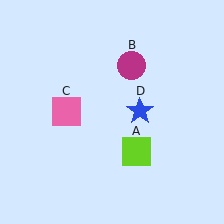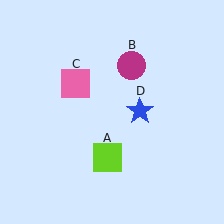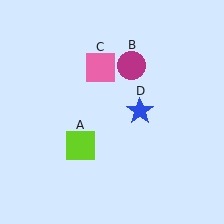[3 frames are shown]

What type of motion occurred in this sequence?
The lime square (object A), pink square (object C) rotated clockwise around the center of the scene.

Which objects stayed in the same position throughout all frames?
Magenta circle (object B) and blue star (object D) remained stationary.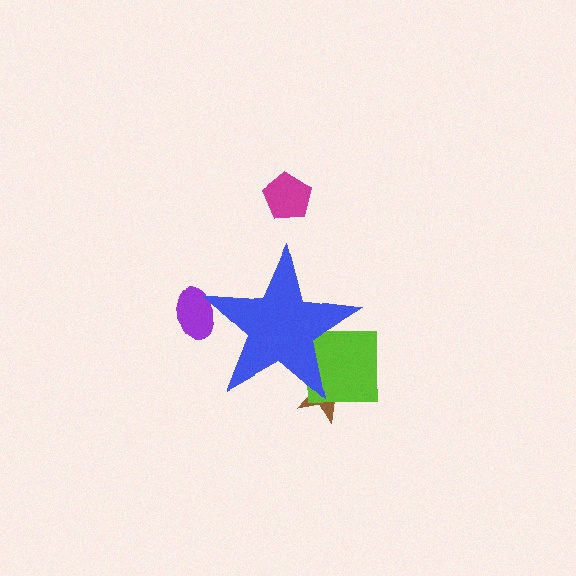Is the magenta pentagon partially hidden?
No, the magenta pentagon is fully visible.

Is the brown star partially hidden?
Yes, the brown star is partially hidden behind the blue star.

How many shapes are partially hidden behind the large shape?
3 shapes are partially hidden.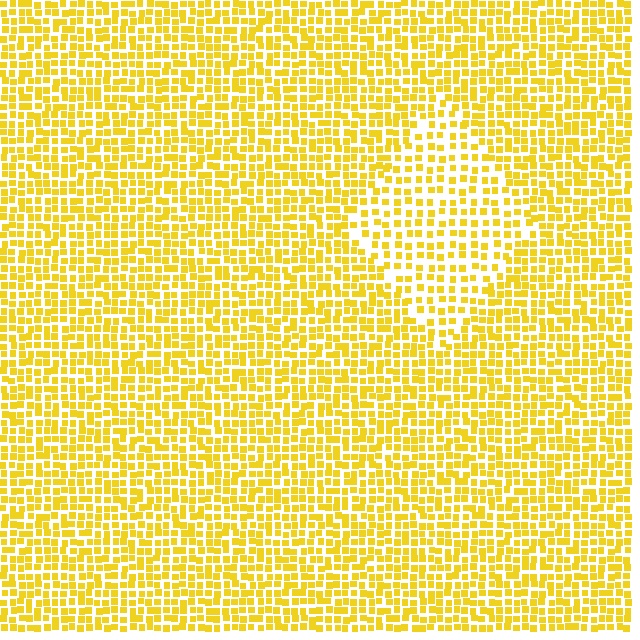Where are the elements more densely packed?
The elements are more densely packed outside the diamond boundary.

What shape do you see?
I see a diamond.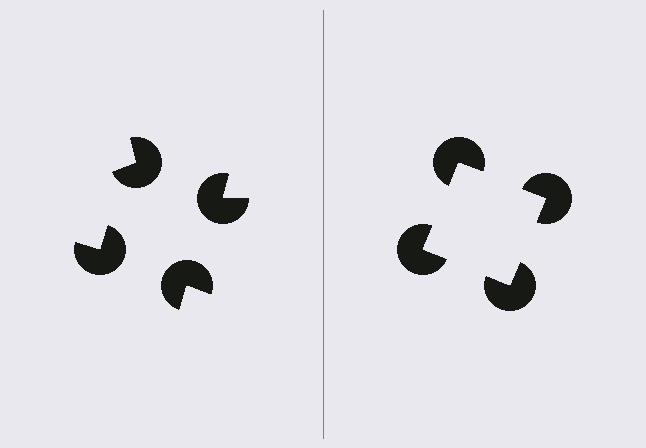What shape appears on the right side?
An illusory square.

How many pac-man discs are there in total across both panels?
8 — 4 on each side.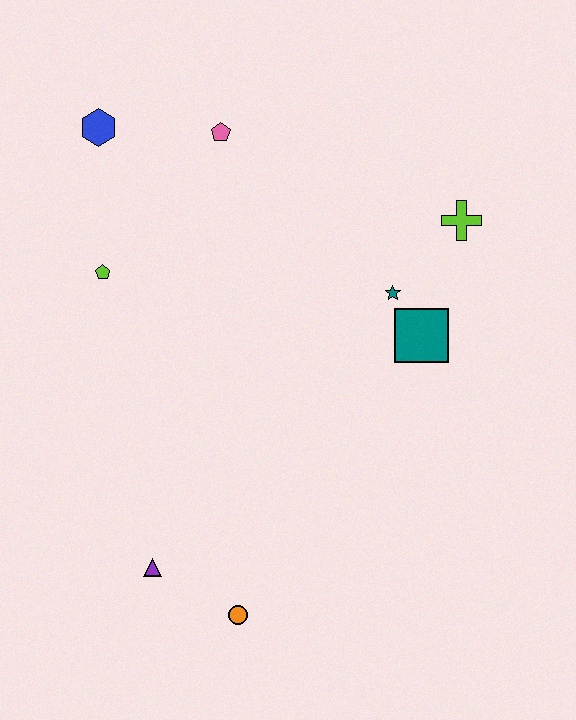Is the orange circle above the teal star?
No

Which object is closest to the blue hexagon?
The pink pentagon is closest to the blue hexagon.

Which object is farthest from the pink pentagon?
The orange circle is farthest from the pink pentagon.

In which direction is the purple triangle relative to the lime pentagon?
The purple triangle is below the lime pentagon.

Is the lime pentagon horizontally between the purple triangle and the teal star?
No